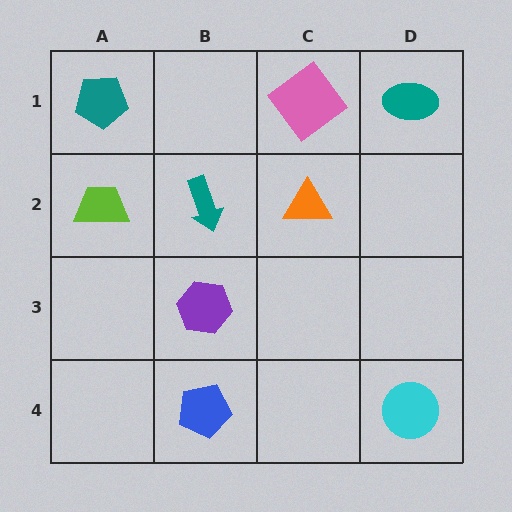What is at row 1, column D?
A teal ellipse.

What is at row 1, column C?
A pink diamond.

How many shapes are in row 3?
1 shape.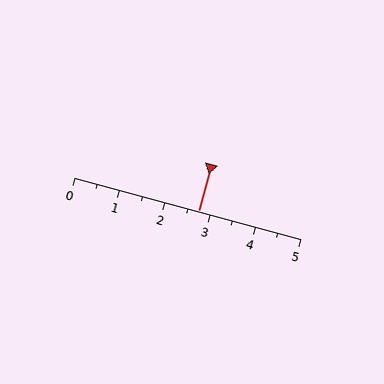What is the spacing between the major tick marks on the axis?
The major ticks are spaced 1 apart.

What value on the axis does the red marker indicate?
The marker indicates approximately 2.8.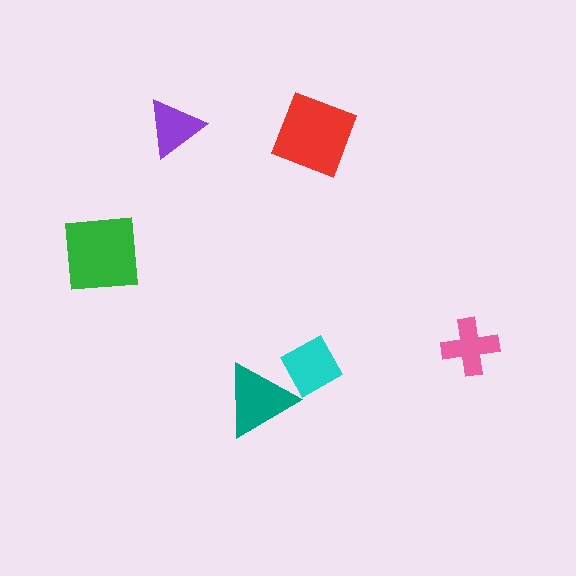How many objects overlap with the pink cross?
0 objects overlap with the pink cross.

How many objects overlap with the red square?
0 objects overlap with the red square.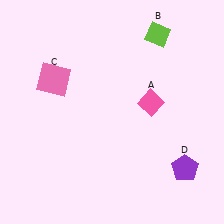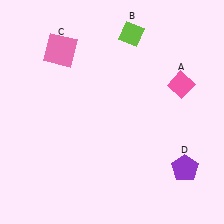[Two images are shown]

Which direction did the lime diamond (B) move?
The lime diamond (B) moved left.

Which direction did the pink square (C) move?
The pink square (C) moved up.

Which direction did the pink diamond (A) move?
The pink diamond (A) moved right.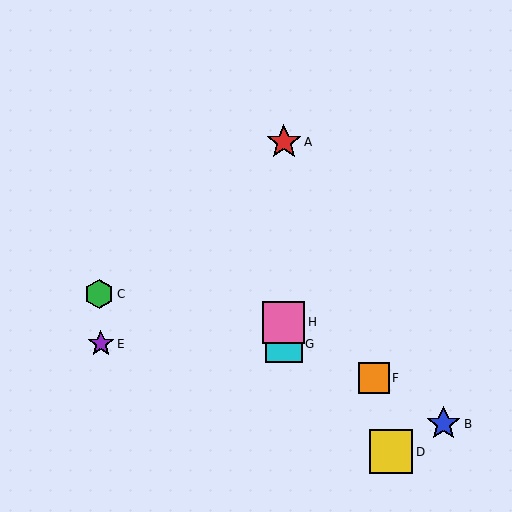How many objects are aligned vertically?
3 objects (A, G, H) are aligned vertically.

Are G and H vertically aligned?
Yes, both are at x≈284.